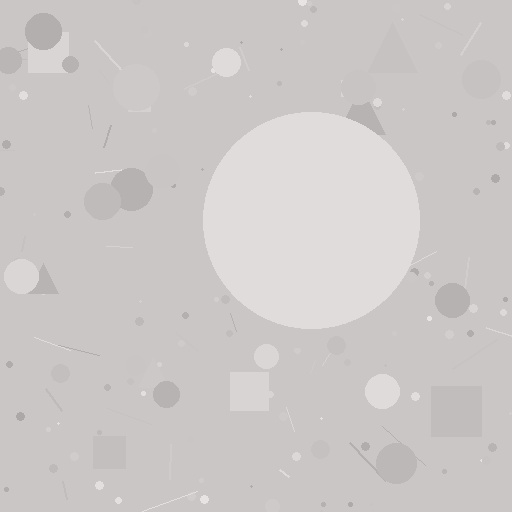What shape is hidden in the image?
A circle is hidden in the image.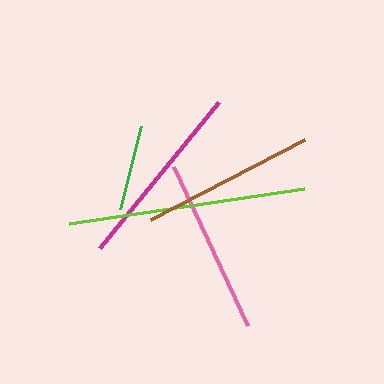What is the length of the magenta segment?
The magenta segment is approximately 188 pixels long.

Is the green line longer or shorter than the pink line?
The pink line is longer than the green line.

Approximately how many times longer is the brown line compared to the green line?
The brown line is approximately 2.0 times the length of the green line.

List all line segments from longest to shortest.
From longest to shortest: lime, magenta, pink, brown, green.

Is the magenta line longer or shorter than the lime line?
The lime line is longer than the magenta line.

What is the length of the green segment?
The green segment is approximately 85 pixels long.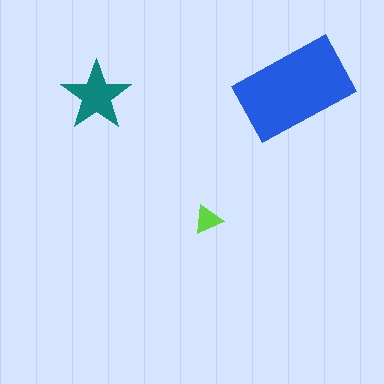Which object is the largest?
The blue rectangle.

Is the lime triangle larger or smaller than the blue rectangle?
Smaller.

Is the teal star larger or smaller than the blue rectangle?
Smaller.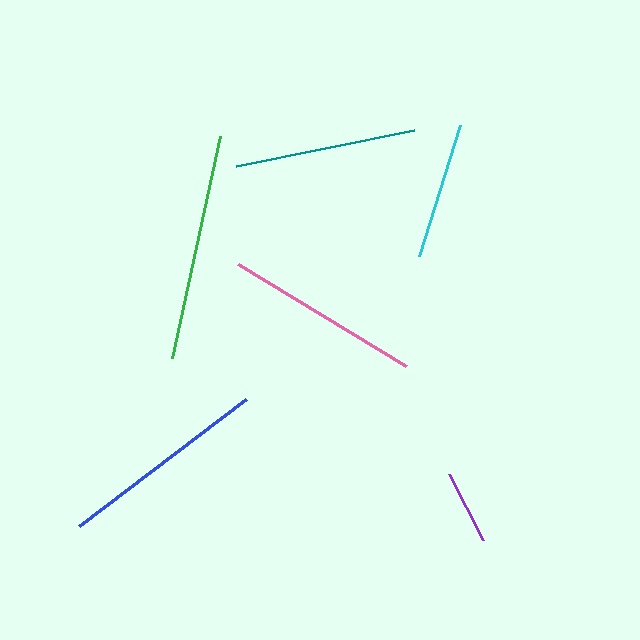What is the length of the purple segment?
The purple segment is approximately 74 pixels long.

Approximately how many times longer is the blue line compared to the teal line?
The blue line is approximately 1.2 times the length of the teal line.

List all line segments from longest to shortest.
From longest to shortest: green, blue, pink, teal, cyan, purple.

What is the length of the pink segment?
The pink segment is approximately 196 pixels long.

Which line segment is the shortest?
The purple line is the shortest at approximately 74 pixels.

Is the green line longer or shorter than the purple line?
The green line is longer than the purple line.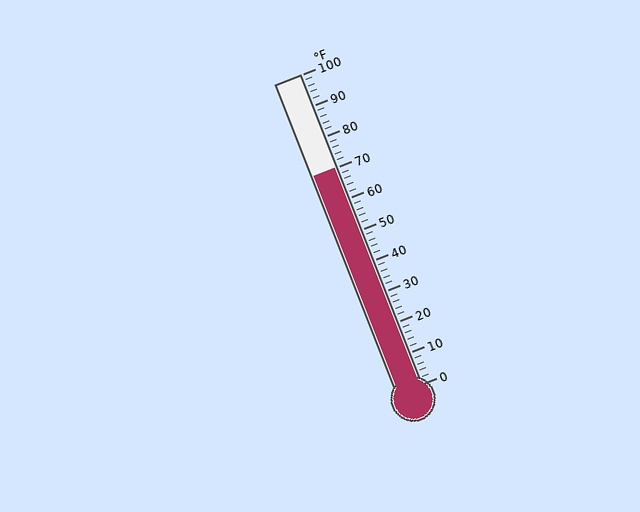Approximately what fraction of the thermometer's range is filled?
The thermometer is filled to approximately 70% of its range.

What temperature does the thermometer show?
The thermometer shows approximately 70°F.